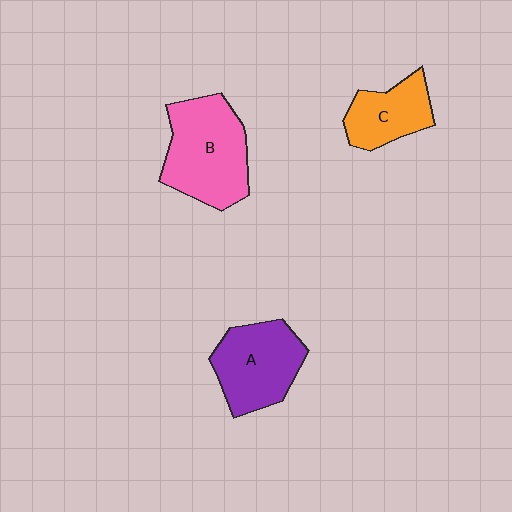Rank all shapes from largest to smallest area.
From largest to smallest: B (pink), A (purple), C (orange).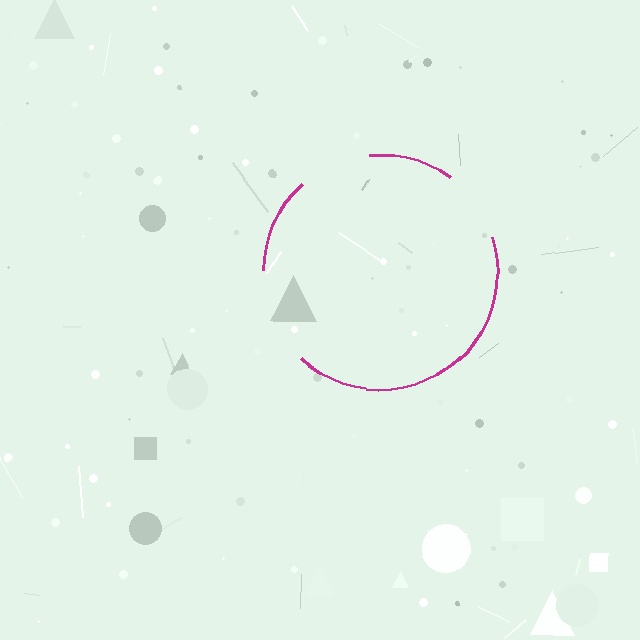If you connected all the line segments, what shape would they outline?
They would outline a circle.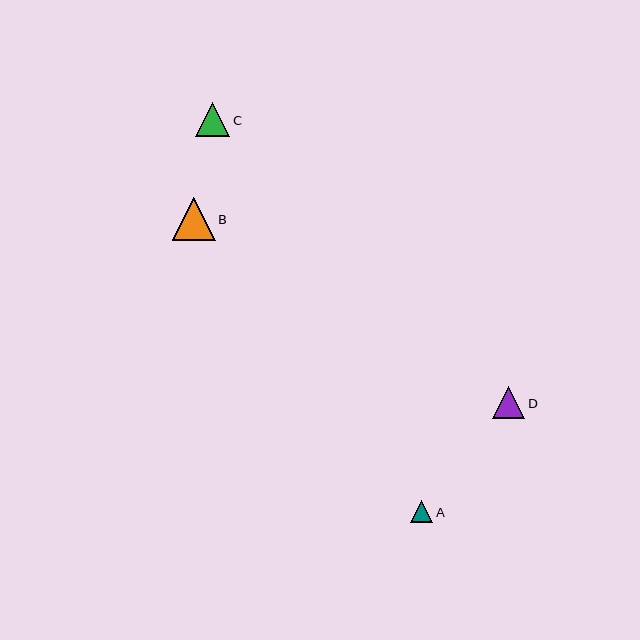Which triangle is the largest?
Triangle B is the largest with a size of approximately 43 pixels.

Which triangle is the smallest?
Triangle A is the smallest with a size of approximately 22 pixels.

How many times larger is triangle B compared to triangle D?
Triangle B is approximately 1.4 times the size of triangle D.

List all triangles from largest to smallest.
From largest to smallest: B, C, D, A.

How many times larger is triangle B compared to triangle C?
Triangle B is approximately 1.3 times the size of triangle C.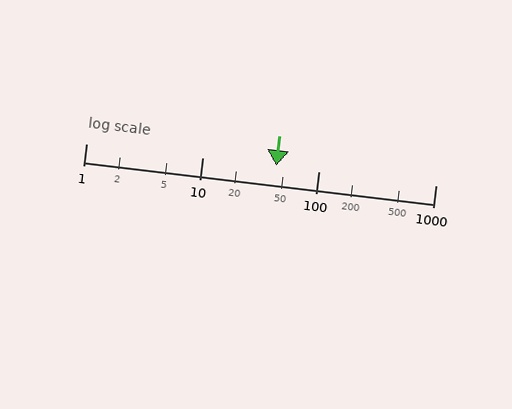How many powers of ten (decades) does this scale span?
The scale spans 3 decades, from 1 to 1000.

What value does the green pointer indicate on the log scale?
The pointer indicates approximately 43.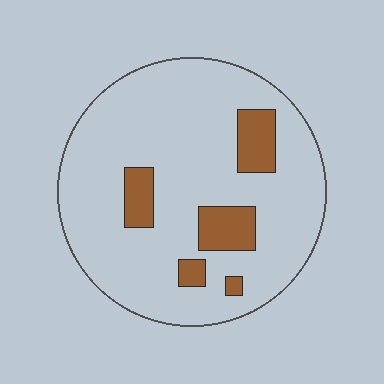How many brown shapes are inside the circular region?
5.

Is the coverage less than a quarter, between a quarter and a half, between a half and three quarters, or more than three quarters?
Less than a quarter.